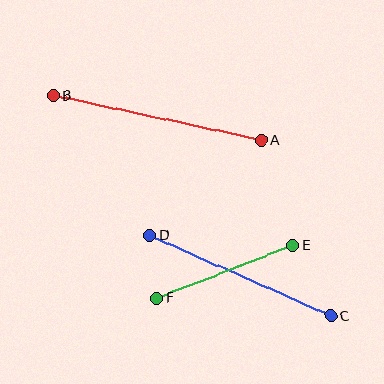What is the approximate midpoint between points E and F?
The midpoint is at approximately (225, 271) pixels.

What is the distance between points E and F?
The distance is approximately 146 pixels.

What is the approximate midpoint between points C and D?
The midpoint is at approximately (240, 275) pixels.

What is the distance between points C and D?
The distance is approximately 198 pixels.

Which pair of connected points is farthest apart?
Points A and B are farthest apart.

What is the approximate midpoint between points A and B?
The midpoint is at approximately (157, 118) pixels.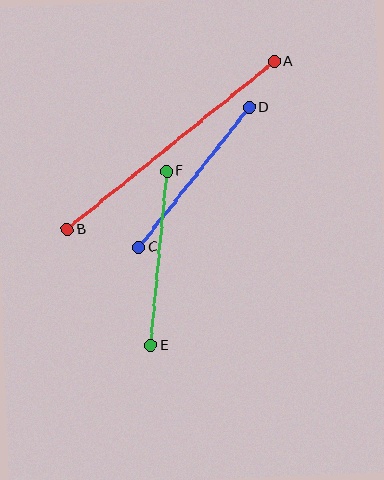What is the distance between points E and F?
The distance is approximately 175 pixels.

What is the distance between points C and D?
The distance is approximately 178 pixels.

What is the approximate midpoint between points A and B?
The midpoint is at approximately (171, 146) pixels.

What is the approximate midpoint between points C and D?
The midpoint is at approximately (194, 177) pixels.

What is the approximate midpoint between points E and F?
The midpoint is at approximately (159, 258) pixels.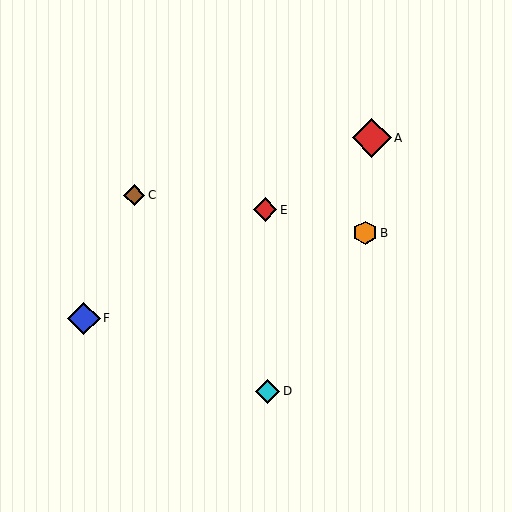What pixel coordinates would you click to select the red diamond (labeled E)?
Click at (265, 210) to select the red diamond E.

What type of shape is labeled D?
Shape D is a cyan diamond.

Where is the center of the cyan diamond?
The center of the cyan diamond is at (268, 391).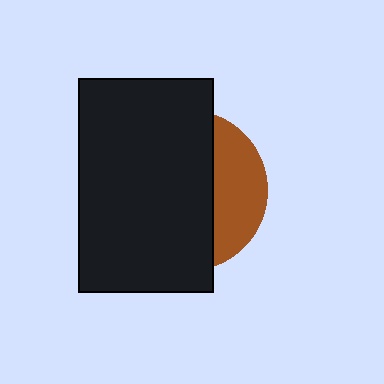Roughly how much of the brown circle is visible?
A small part of it is visible (roughly 30%).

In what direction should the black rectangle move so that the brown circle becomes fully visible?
The black rectangle should move left. That is the shortest direction to clear the overlap and leave the brown circle fully visible.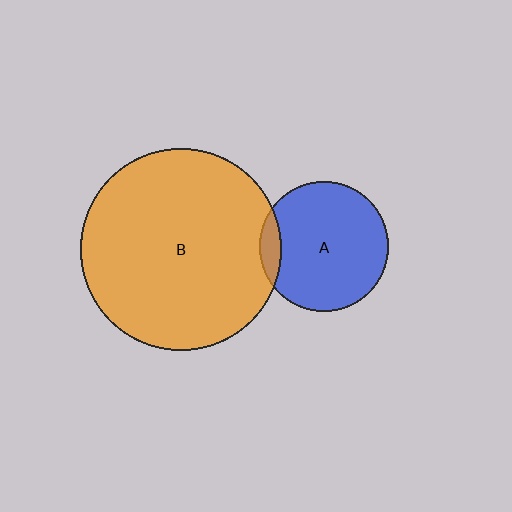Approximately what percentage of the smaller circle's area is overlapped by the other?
Approximately 10%.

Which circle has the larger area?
Circle B (orange).